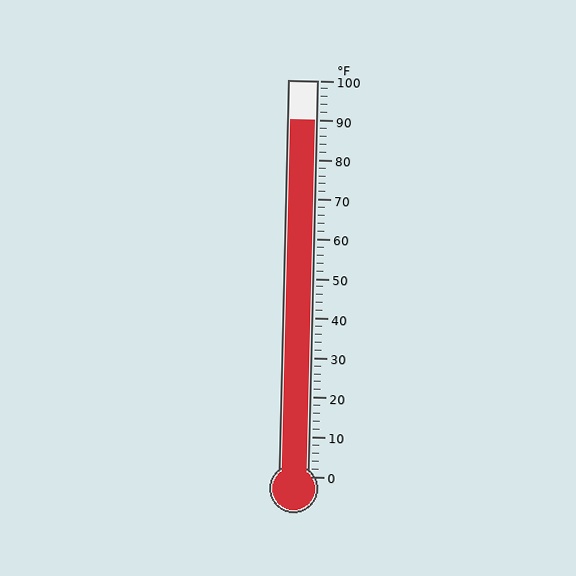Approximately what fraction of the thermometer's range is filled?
The thermometer is filled to approximately 90% of its range.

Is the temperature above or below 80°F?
The temperature is above 80°F.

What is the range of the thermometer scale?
The thermometer scale ranges from 0°F to 100°F.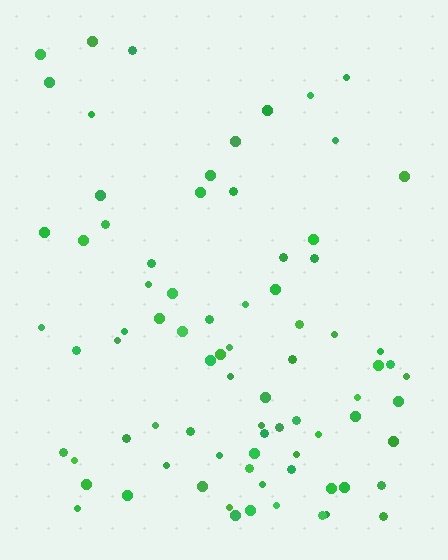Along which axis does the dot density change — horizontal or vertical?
Vertical.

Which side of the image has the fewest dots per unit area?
The top.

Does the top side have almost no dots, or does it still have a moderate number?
Still a moderate number, just noticeably fewer than the bottom.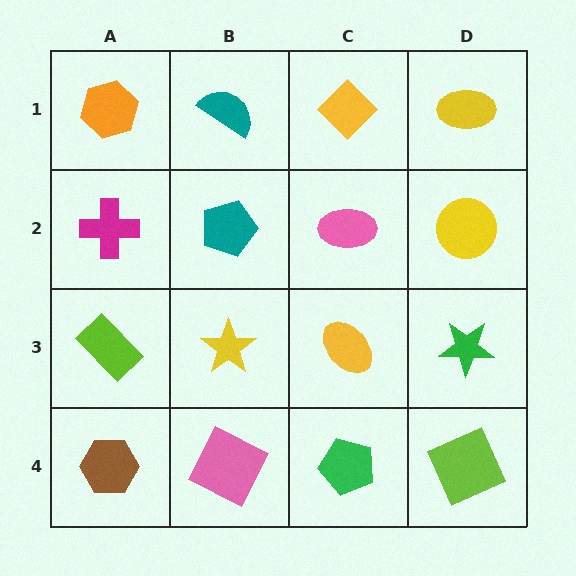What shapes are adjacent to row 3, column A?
A magenta cross (row 2, column A), a brown hexagon (row 4, column A), a yellow star (row 3, column B).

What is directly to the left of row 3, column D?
A yellow ellipse.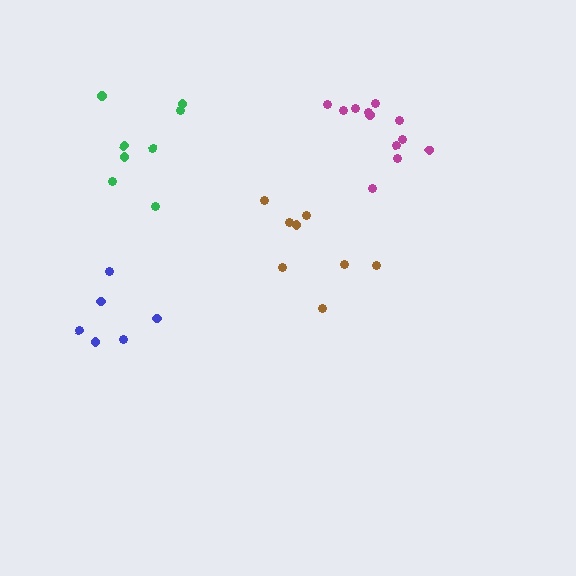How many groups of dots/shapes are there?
There are 4 groups.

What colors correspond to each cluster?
The clusters are colored: green, blue, brown, magenta.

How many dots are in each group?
Group 1: 8 dots, Group 2: 6 dots, Group 3: 8 dots, Group 4: 12 dots (34 total).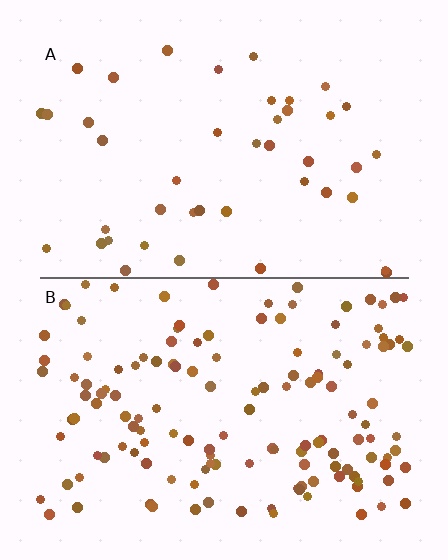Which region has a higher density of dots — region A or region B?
B (the bottom).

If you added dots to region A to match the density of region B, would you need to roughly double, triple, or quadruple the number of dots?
Approximately triple.